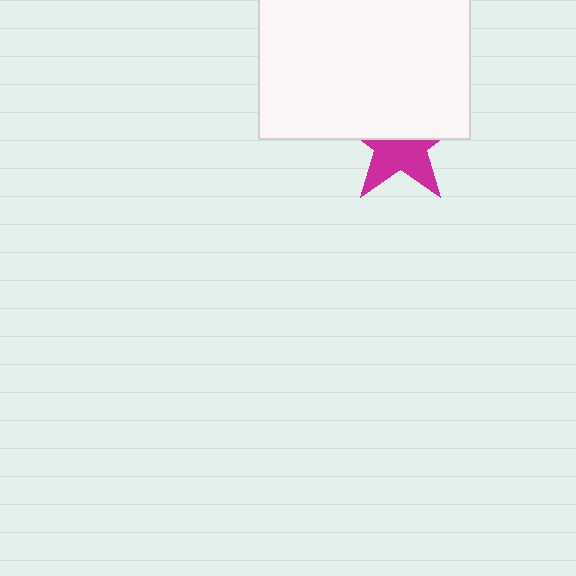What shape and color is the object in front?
The object in front is a white rectangle.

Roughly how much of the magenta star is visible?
About half of it is visible (roughly 50%).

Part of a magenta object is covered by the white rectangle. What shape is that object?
It is a star.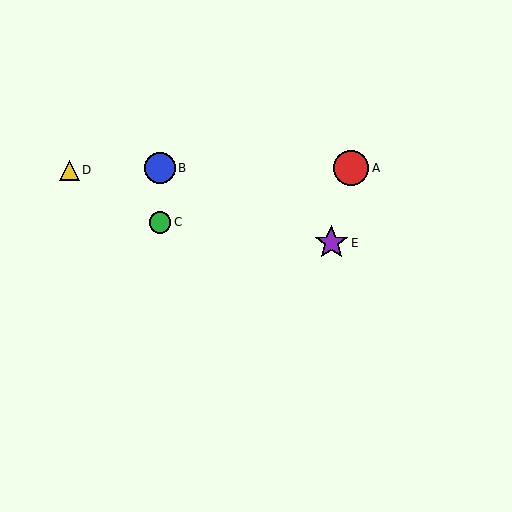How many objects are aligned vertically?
2 objects (B, C) are aligned vertically.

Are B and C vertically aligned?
Yes, both are at x≈160.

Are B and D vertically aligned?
No, B is at x≈160 and D is at x≈69.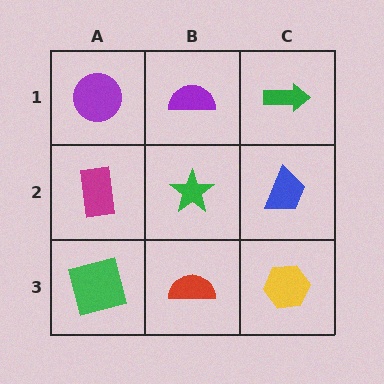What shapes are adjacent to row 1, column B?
A green star (row 2, column B), a purple circle (row 1, column A), a green arrow (row 1, column C).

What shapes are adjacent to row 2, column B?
A purple semicircle (row 1, column B), a red semicircle (row 3, column B), a magenta rectangle (row 2, column A), a blue trapezoid (row 2, column C).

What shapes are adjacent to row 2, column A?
A purple circle (row 1, column A), a green square (row 3, column A), a green star (row 2, column B).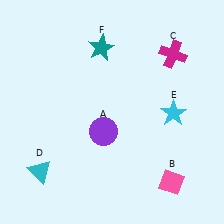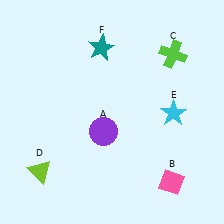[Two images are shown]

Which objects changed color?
C changed from magenta to lime. D changed from cyan to lime.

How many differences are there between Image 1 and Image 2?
There are 2 differences between the two images.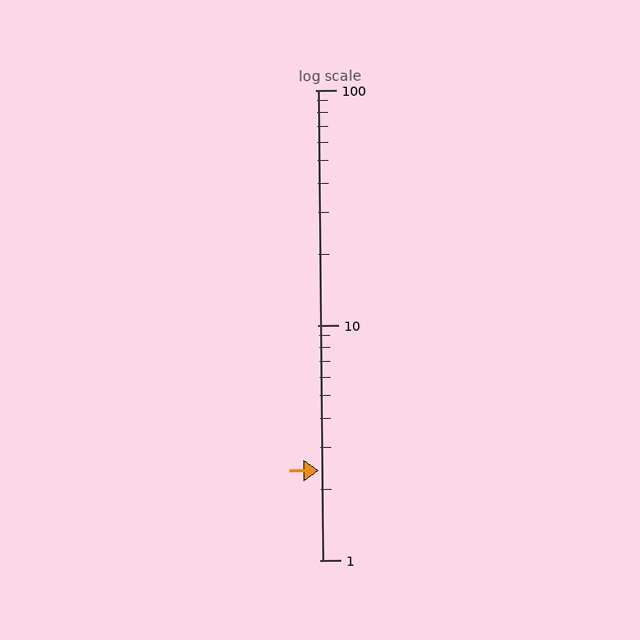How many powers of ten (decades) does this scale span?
The scale spans 2 decades, from 1 to 100.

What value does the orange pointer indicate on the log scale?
The pointer indicates approximately 2.4.